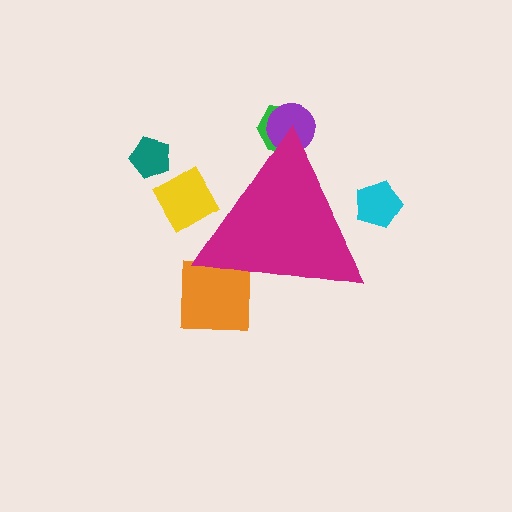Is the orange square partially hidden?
Yes, the orange square is partially hidden behind the magenta triangle.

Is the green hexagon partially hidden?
Yes, the green hexagon is partially hidden behind the magenta triangle.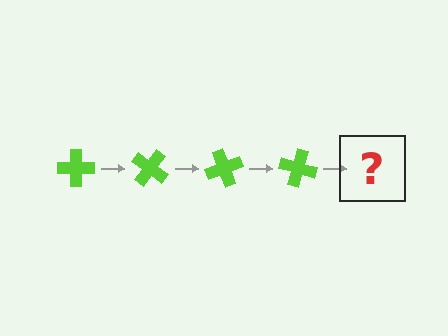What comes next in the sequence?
The next element should be a lime cross rotated 140 degrees.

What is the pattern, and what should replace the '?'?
The pattern is that the cross rotates 35 degrees each step. The '?' should be a lime cross rotated 140 degrees.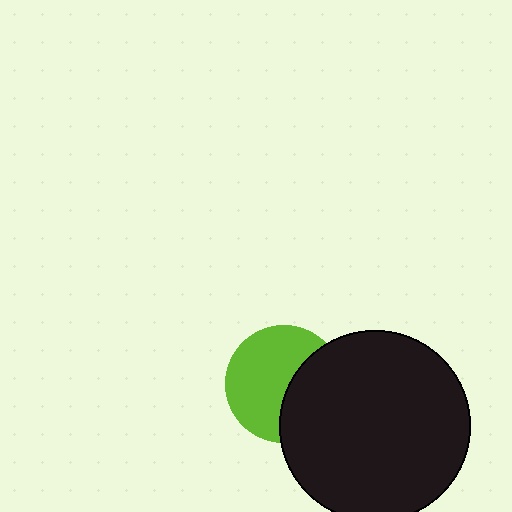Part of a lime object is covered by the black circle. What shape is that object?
It is a circle.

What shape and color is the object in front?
The object in front is a black circle.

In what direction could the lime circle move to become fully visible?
The lime circle could move left. That would shift it out from behind the black circle entirely.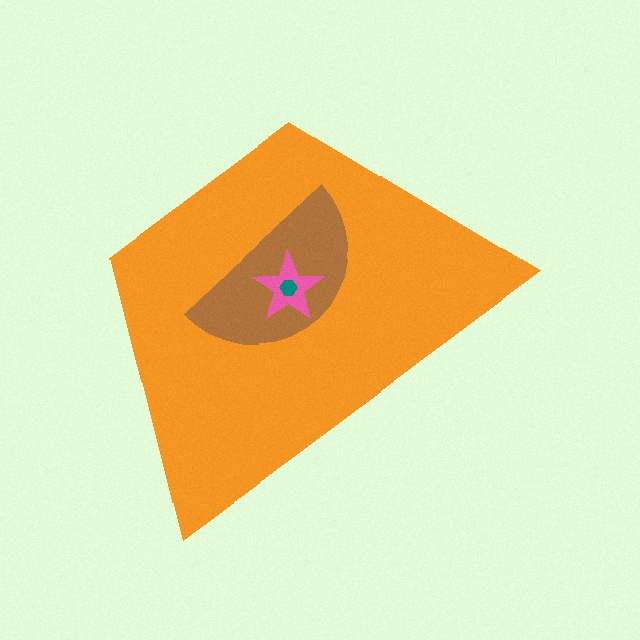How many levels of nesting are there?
4.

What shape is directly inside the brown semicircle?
The pink star.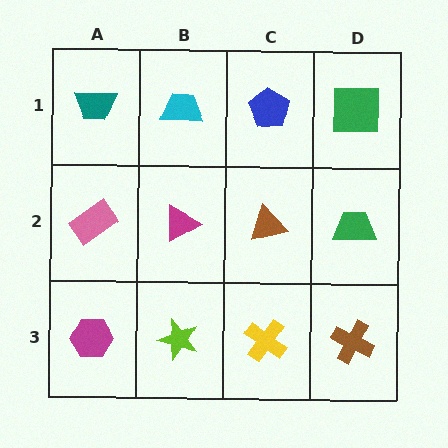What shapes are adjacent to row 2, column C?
A blue pentagon (row 1, column C), a yellow cross (row 3, column C), a magenta triangle (row 2, column B), a green trapezoid (row 2, column D).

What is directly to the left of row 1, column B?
A teal trapezoid.